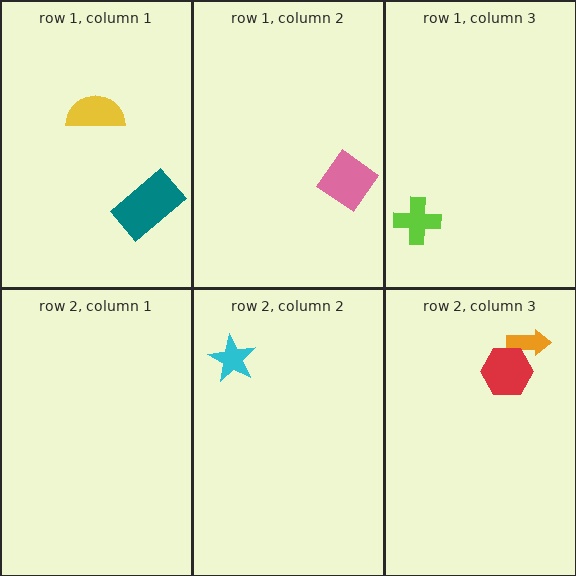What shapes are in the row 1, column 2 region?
The pink diamond.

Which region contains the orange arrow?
The row 2, column 3 region.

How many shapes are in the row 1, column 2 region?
1.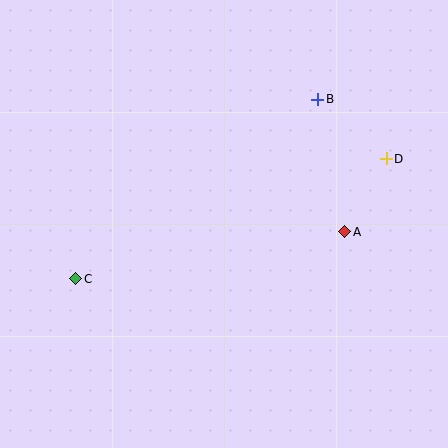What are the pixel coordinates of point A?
Point A is at (345, 232).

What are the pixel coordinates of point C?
Point C is at (76, 279).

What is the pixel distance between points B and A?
The distance between B and A is 135 pixels.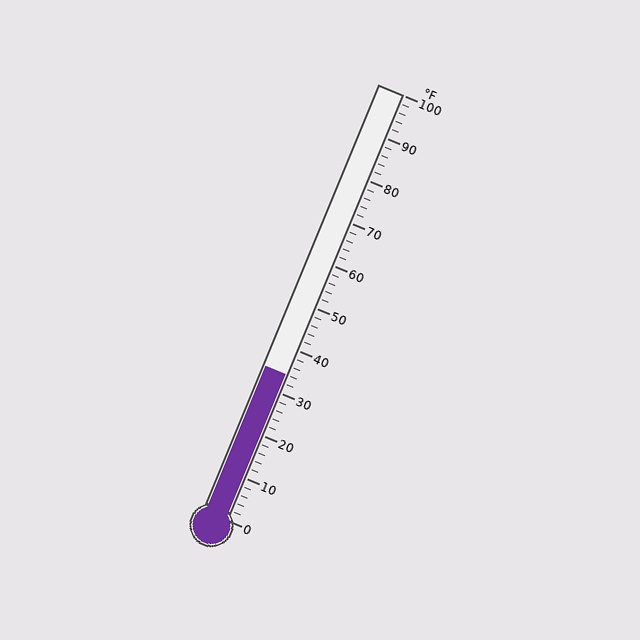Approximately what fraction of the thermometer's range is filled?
The thermometer is filled to approximately 35% of its range.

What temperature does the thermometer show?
The thermometer shows approximately 34°F.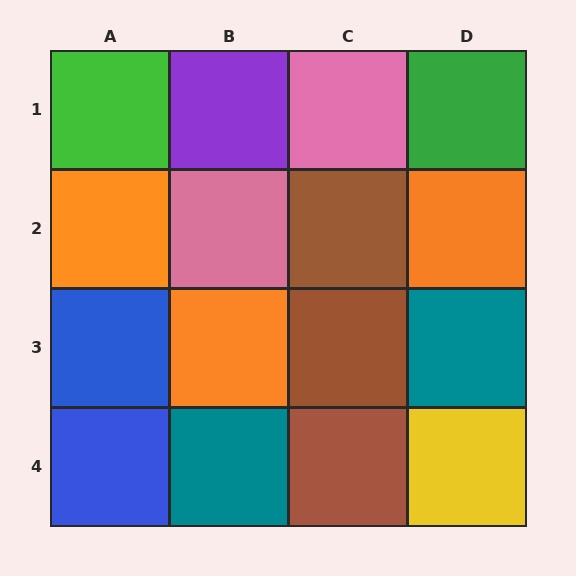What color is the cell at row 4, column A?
Blue.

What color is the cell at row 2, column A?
Orange.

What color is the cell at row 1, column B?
Purple.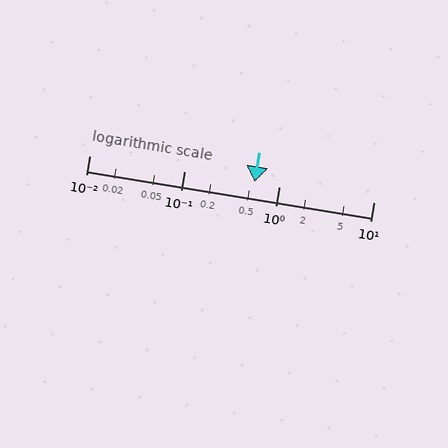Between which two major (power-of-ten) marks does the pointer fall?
The pointer is between 0.1 and 1.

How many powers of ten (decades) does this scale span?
The scale spans 3 decades, from 0.01 to 10.